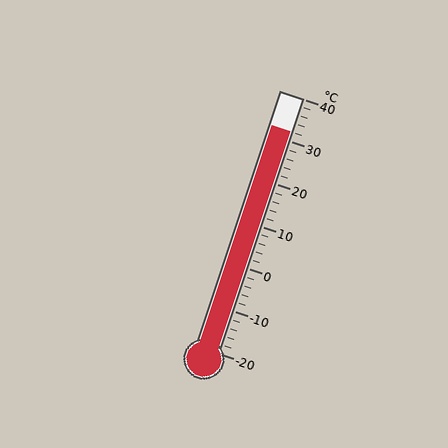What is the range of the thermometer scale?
The thermometer scale ranges from -20°C to 40°C.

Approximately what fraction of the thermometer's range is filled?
The thermometer is filled to approximately 85% of its range.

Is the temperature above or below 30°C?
The temperature is above 30°C.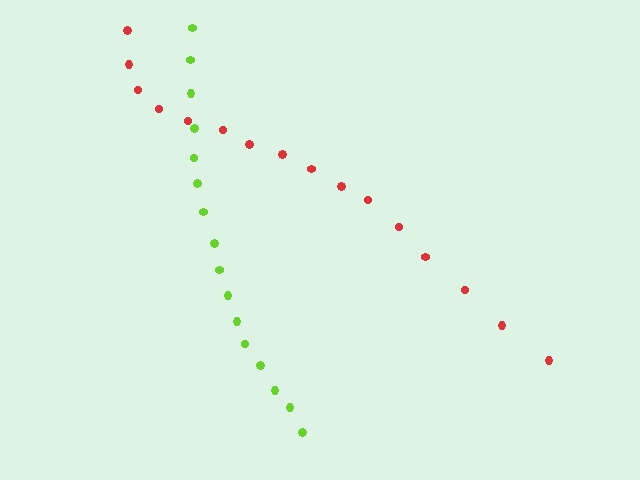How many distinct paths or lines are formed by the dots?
There are 2 distinct paths.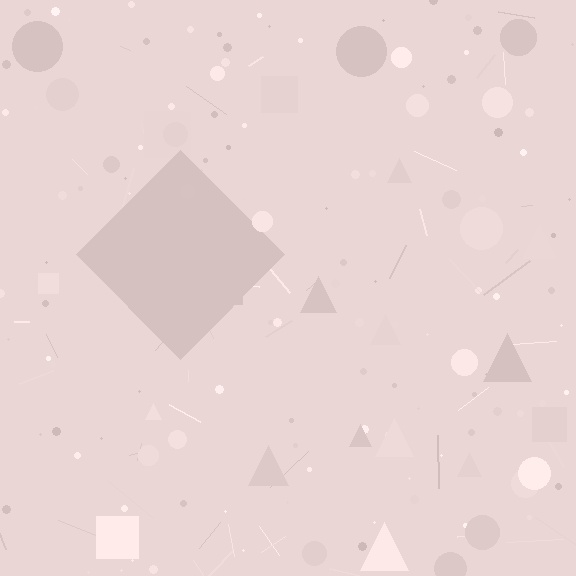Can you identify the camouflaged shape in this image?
The camouflaged shape is a diamond.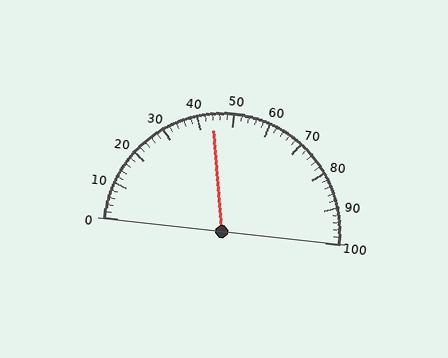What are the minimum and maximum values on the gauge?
The gauge ranges from 0 to 100.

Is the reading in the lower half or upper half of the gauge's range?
The reading is in the lower half of the range (0 to 100).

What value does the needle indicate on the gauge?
The needle indicates approximately 44.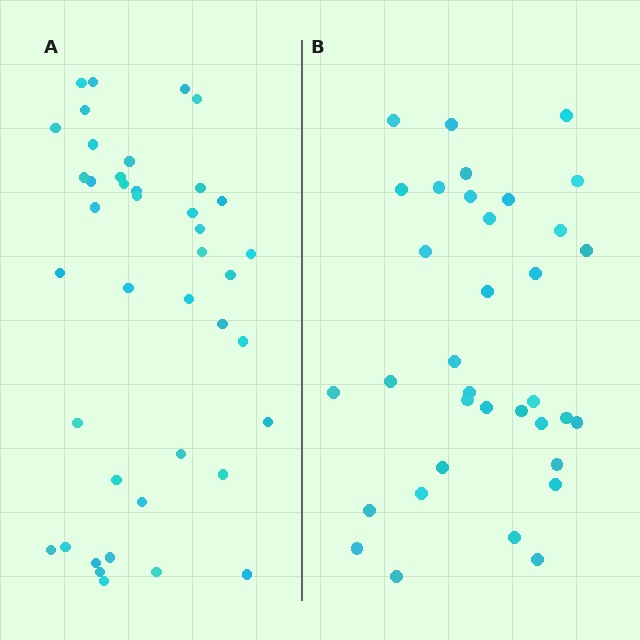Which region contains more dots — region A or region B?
Region A (the left region) has more dots.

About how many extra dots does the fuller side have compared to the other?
Region A has about 6 more dots than region B.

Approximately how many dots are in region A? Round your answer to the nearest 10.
About 40 dots. (The exact count is 41, which rounds to 40.)